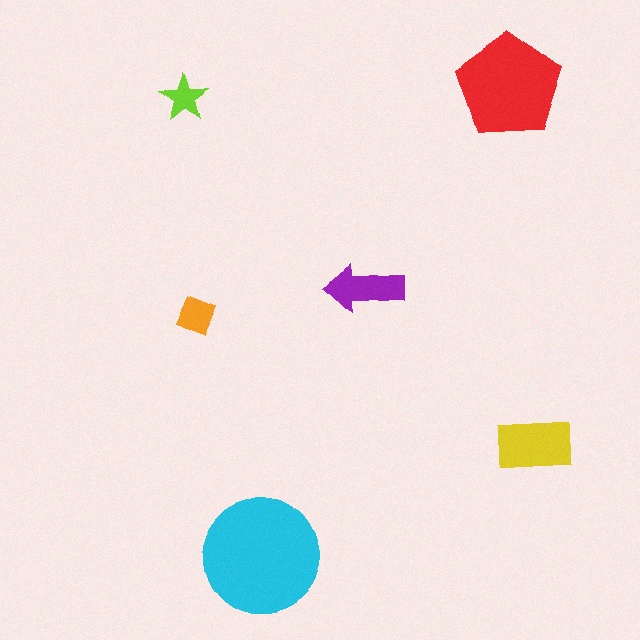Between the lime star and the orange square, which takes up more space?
The orange square.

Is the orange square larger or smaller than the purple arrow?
Smaller.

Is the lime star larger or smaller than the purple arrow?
Smaller.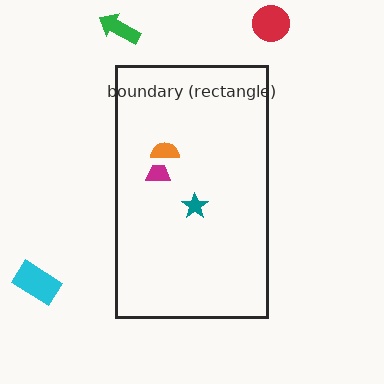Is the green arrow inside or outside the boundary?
Outside.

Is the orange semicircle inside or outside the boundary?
Inside.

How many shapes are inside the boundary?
3 inside, 3 outside.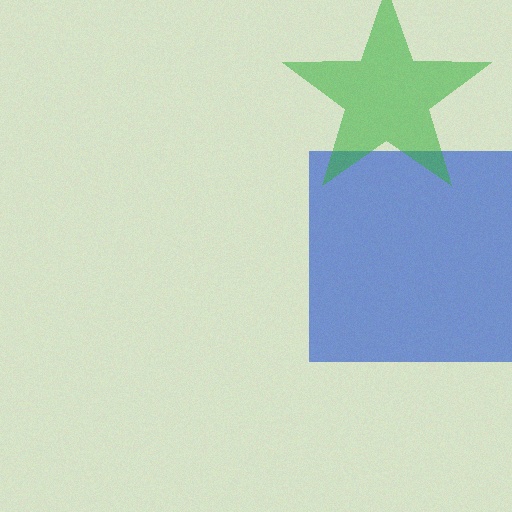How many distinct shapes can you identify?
There are 2 distinct shapes: a blue square, a green star.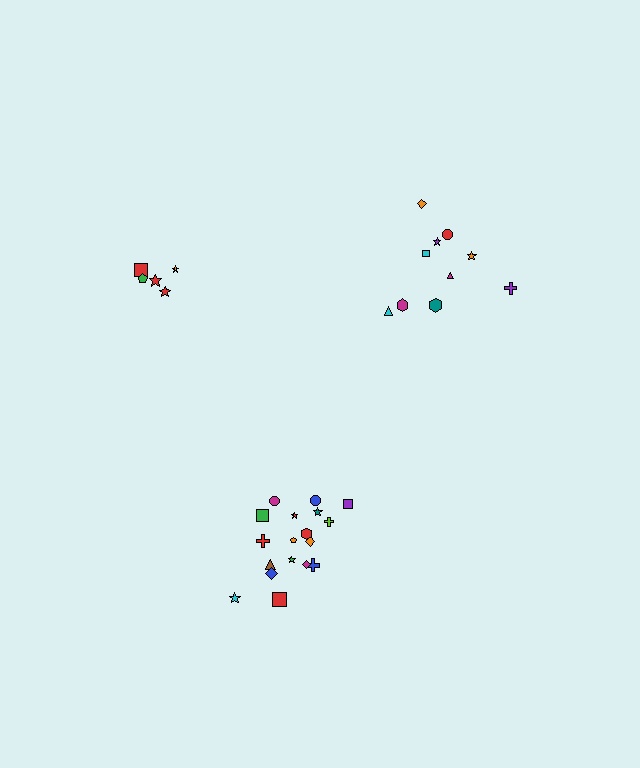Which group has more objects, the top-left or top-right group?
The top-right group.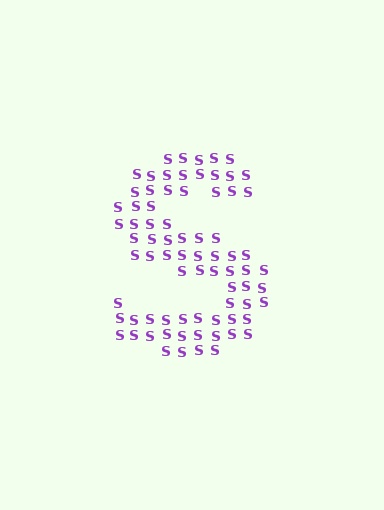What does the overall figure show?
The overall figure shows the letter S.